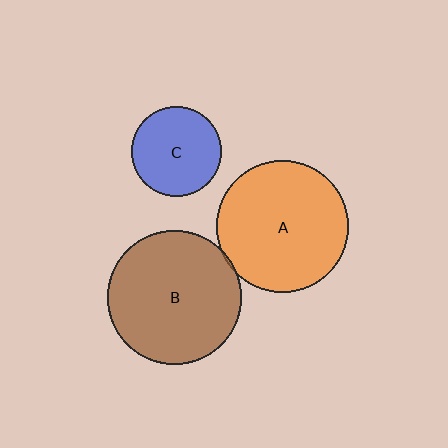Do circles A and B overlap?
Yes.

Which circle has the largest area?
Circle B (brown).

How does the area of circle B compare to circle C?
Approximately 2.2 times.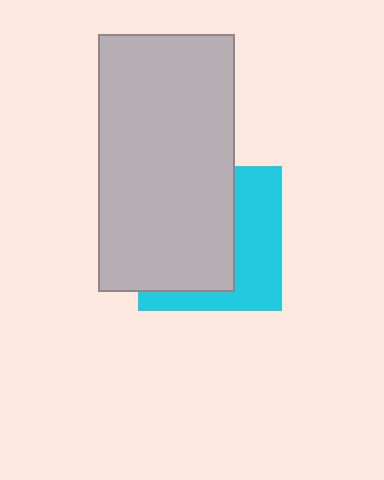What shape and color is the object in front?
The object in front is a light gray rectangle.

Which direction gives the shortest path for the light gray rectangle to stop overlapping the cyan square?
Moving left gives the shortest separation.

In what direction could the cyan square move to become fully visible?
The cyan square could move right. That would shift it out from behind the light gray rectangle entirely.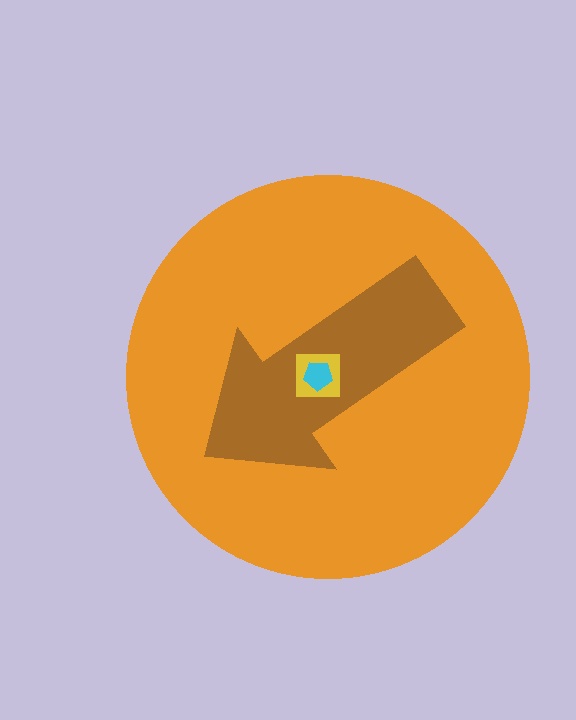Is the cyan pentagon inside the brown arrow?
Yes.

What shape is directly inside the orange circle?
The brown arrow.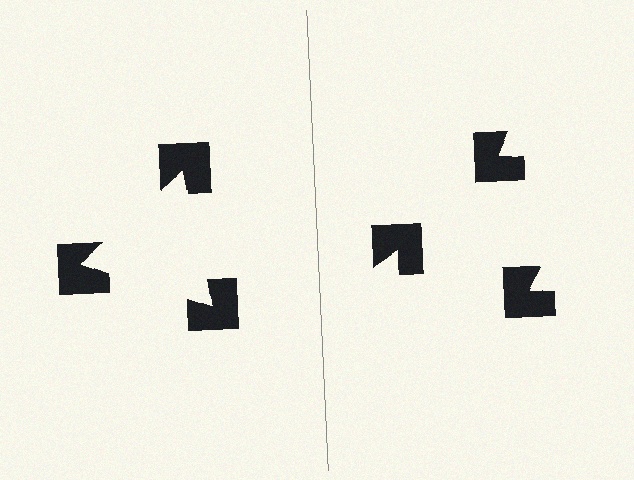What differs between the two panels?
The notched squares are positioned identically on both sides; only the wedge orientations differ. On the left they align to a triangle; on the right they are misaligned.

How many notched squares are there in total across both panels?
6 — 3 on each side.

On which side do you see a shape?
An illusory triangle appears on the left side. On the right side the wedge cuts are rotated, so no coherent shape forms.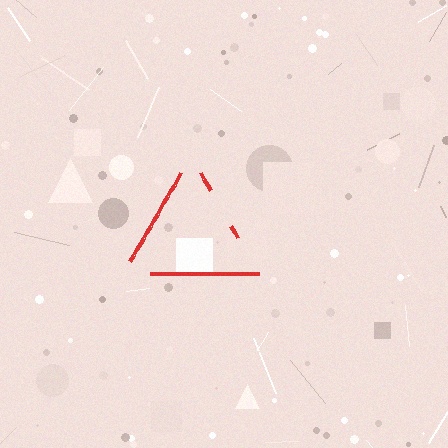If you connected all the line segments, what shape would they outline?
They would outline a triangle.